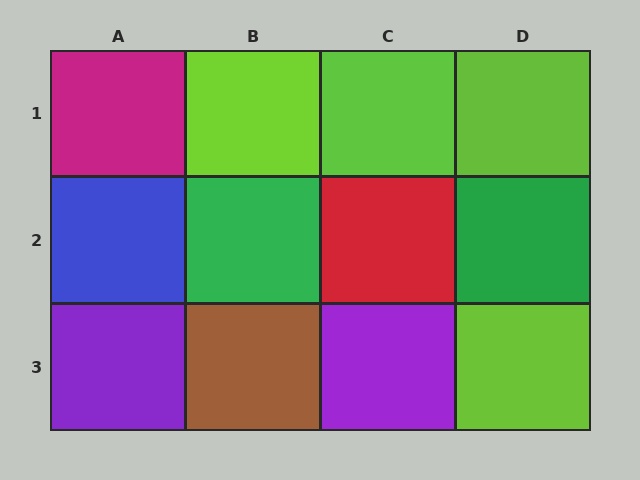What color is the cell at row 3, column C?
Purple.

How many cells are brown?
1 cell is brown.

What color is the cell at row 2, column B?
Green.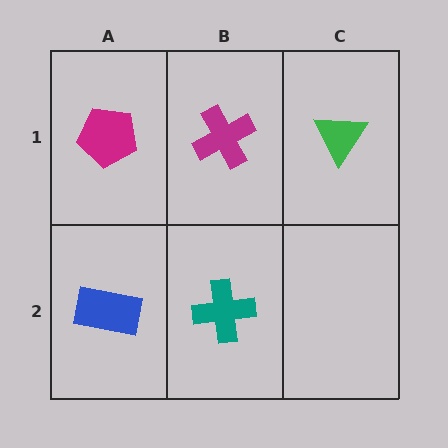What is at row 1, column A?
A magenta pentagon.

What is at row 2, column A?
A blue rectangle.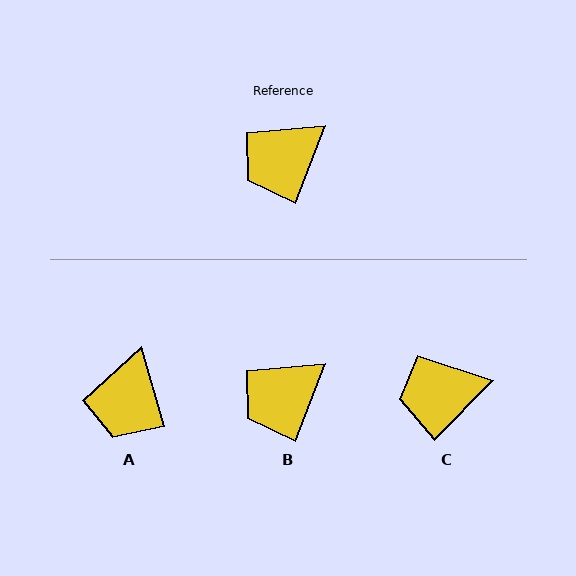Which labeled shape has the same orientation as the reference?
B.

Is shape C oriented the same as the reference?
No, it is off by about 24 degrees.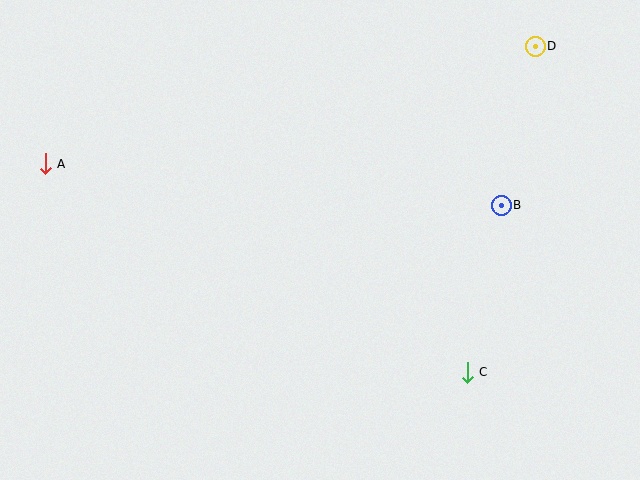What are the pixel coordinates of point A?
Point A is at (45, 164).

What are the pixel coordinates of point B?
Point B is at (501, 205).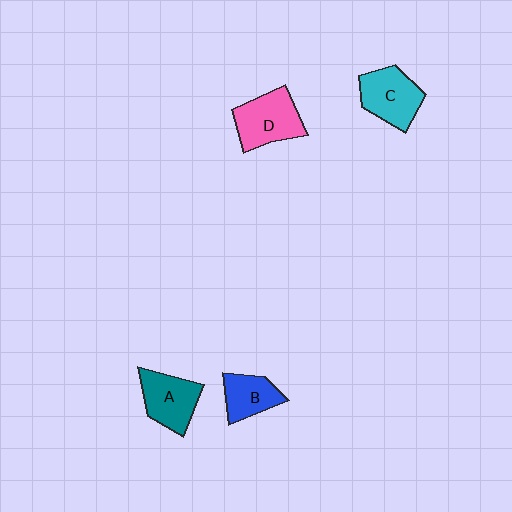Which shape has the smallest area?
Shape B (blue).